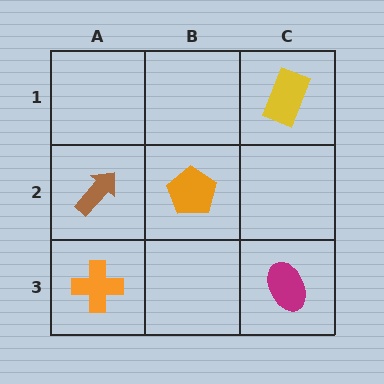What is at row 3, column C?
A magenta ellipse.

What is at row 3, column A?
An orange cross.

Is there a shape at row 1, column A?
No, that cell is empty.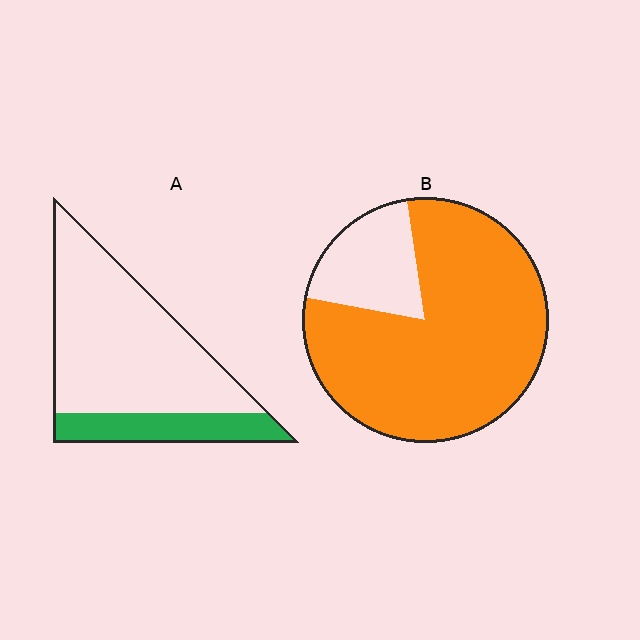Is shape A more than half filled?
No.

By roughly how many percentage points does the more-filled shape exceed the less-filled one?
By roughly 60 percentage points (B over A).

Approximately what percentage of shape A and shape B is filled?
A is approximately 25% and B is approximately 80%.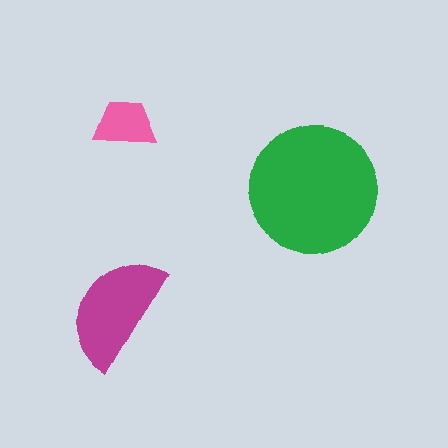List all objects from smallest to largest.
The pink trapezoid, the magenta semicircle, the green circle.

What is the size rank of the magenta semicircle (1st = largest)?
2nd.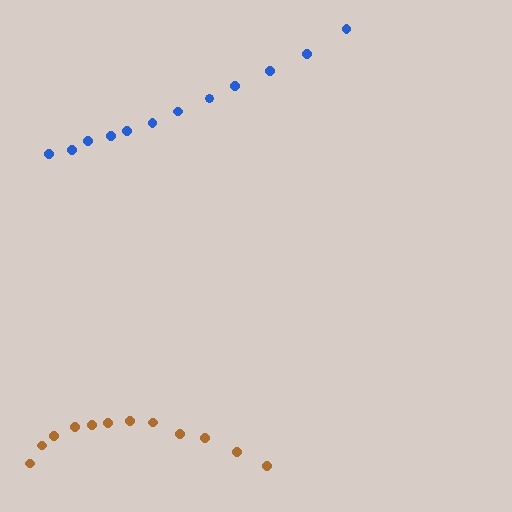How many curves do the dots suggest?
There are 2 distinct paths.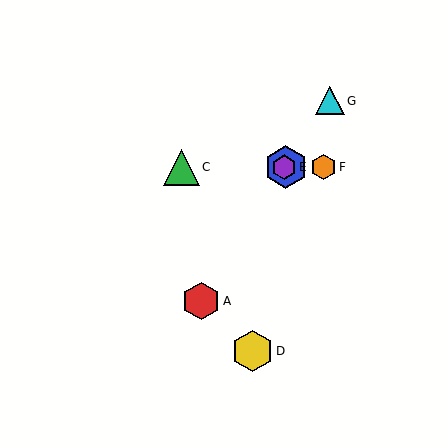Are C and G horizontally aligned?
No, C is at y≈167 and G is at y≈101.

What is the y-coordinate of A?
Object A is at y≈301.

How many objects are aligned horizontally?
4 objects (B, C, E, F) are aligned horizontally.